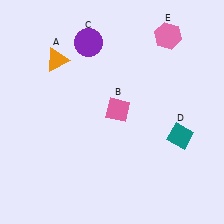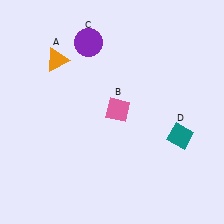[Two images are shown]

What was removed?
The pink hexagon (E) was removed in Image 2.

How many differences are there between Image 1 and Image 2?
There is 1 difference between the two images.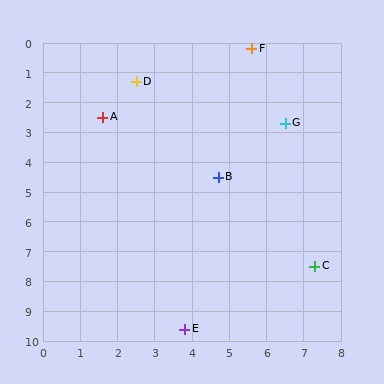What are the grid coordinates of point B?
Point B is at approximately (4.7, 4.5).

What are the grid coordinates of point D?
Point D is at approximately (2.5, 1.3).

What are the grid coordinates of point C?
Point C is at approximately (7.3, 7.5).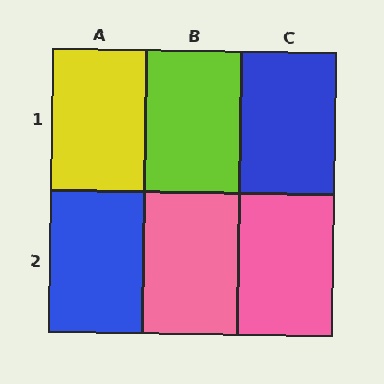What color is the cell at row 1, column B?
Lime.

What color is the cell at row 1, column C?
Blue.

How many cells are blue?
2 cells are blue.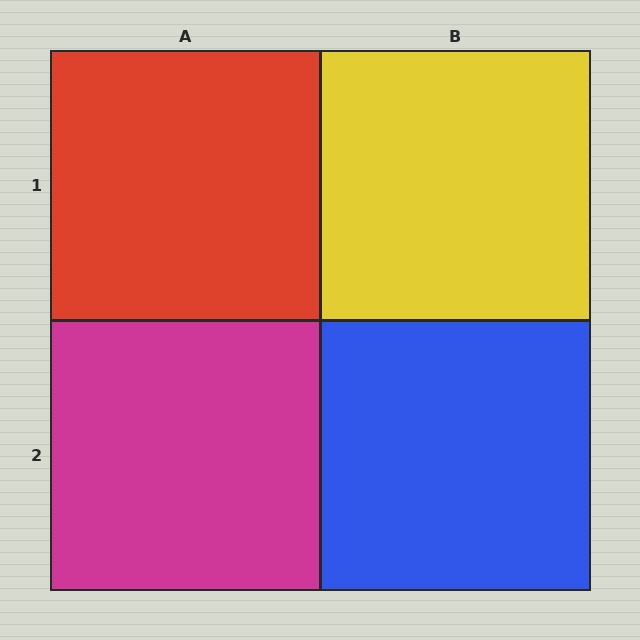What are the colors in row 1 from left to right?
Red, yellow.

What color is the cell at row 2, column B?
Blue.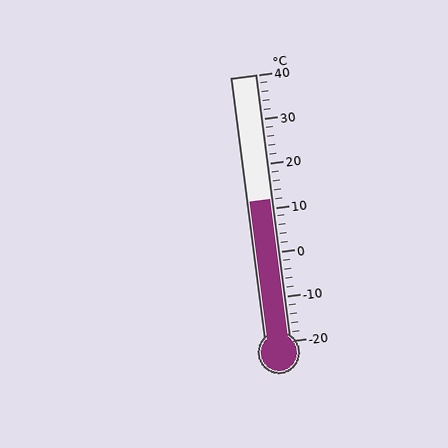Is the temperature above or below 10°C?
The temperature is above 10°C.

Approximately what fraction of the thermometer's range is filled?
The thermometer is filled to approximately 55% of its range.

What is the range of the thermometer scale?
The thermometer scale ranges from -20°C to 40°C.